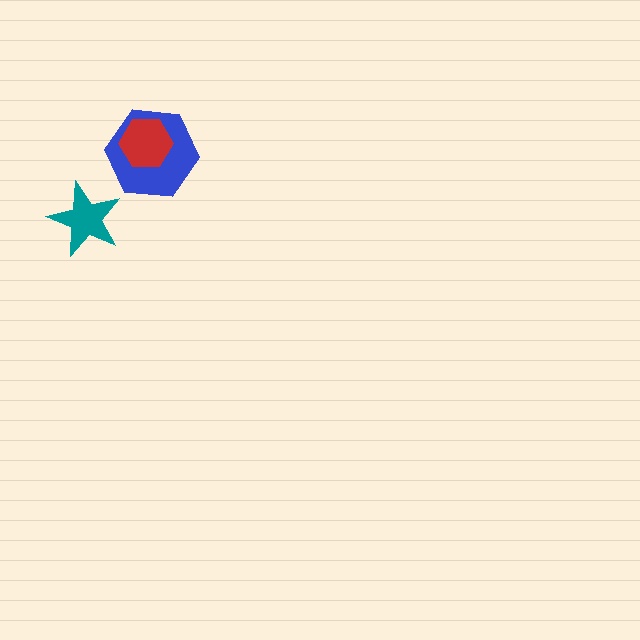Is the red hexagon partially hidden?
No, no other shape covers it.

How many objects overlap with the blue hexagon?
1 object overlaps with the blue hexagon.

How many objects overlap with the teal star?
0 objects overlap with the teal star.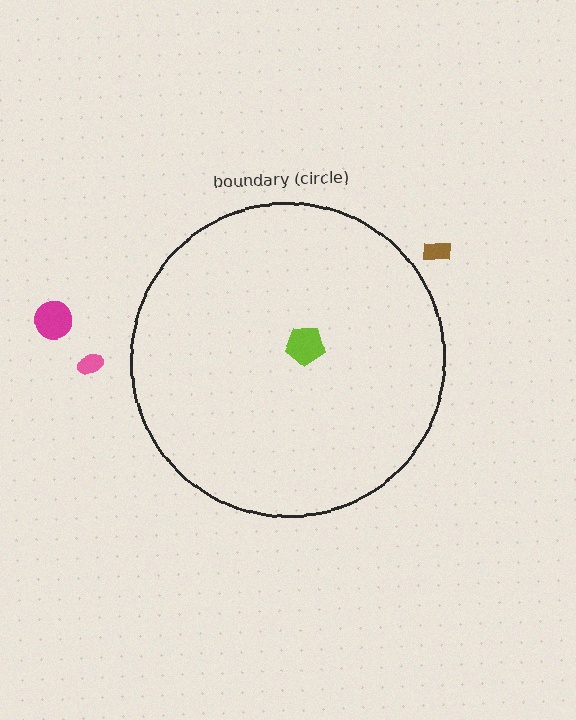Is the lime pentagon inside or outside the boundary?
Inside.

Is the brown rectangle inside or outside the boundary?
Outside.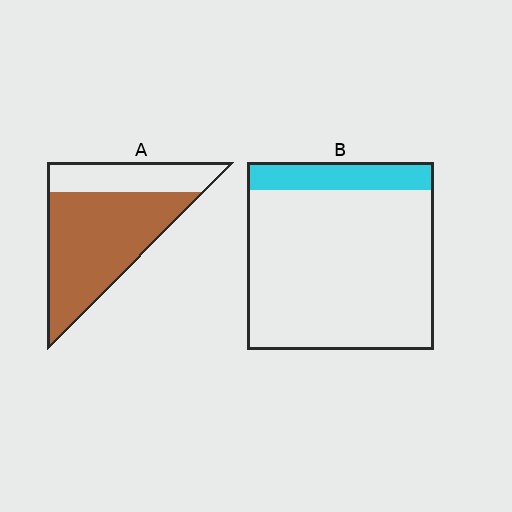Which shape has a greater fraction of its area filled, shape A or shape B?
Shape A.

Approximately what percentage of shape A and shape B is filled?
A is approximately 70% and B is approximately 15%.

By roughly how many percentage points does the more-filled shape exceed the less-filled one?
By roughly 55 percentage points (A over B).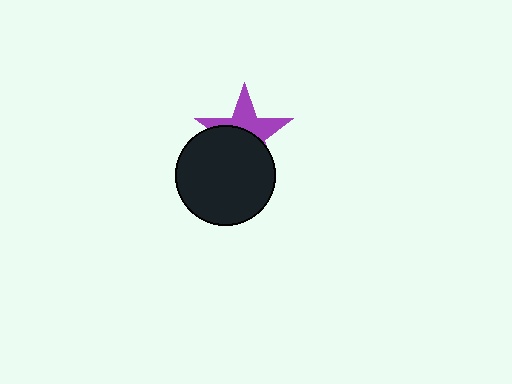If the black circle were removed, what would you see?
You would see the complete purple star.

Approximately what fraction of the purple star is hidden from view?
Roughly 53% of the purple star is hidden behind the black circle.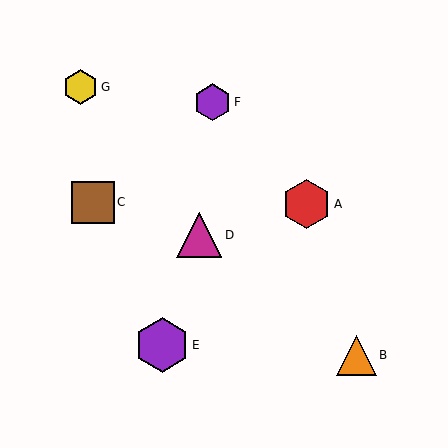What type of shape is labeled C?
Shape C is a brown square.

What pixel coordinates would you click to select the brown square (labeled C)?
Click at (93, 202) to select the brown square C.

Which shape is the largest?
The purple hexagon (labeled E) is the largest.